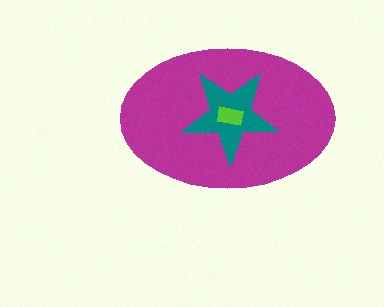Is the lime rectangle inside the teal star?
Yes.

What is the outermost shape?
The magenta ellipse.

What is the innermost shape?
The lime rectangle.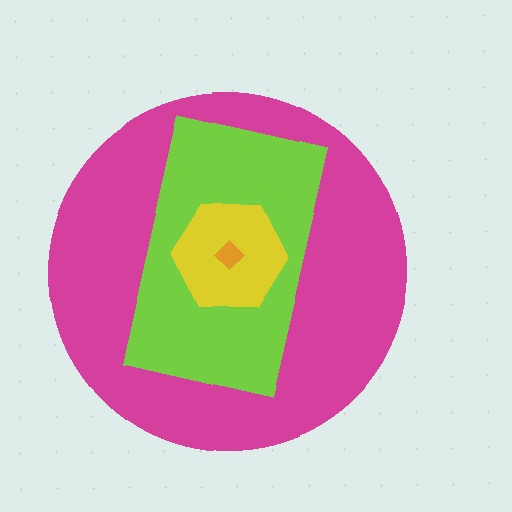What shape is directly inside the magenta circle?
The lime rectangle.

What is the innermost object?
The orange diamond.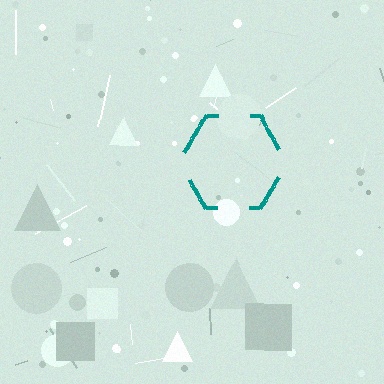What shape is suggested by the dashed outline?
The dashed outline suggests a hexagon.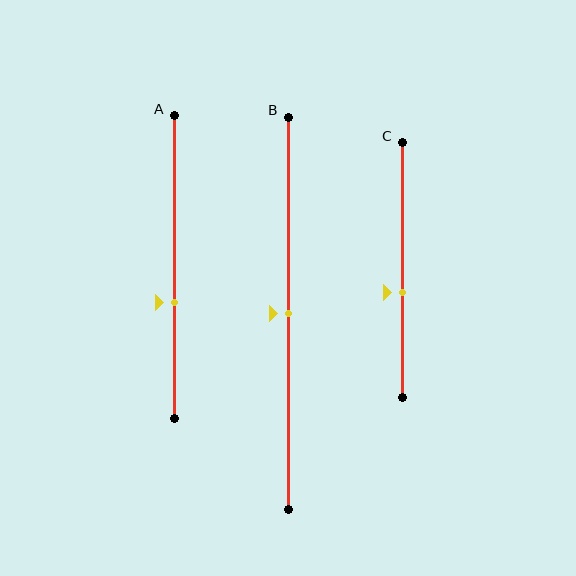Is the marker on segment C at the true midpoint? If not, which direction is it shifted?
No, the marker on segment C is shifted downward by about 9% of the segment length.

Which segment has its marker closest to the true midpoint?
Segment B has its marker closest to the true midpoint.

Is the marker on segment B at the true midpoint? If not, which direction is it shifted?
Yes, the marker on segment B is at the true midpoint.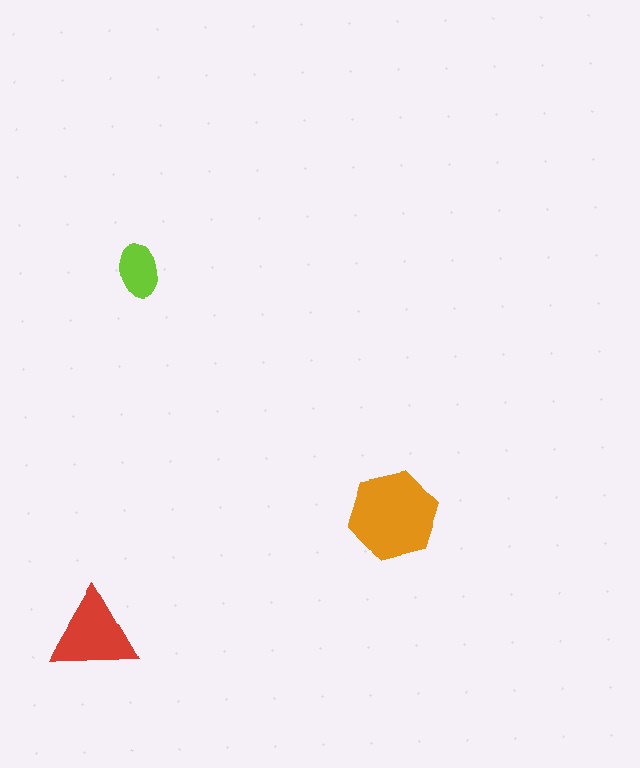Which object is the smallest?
The lime ellipse.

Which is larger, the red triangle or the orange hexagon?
The orange hexagon.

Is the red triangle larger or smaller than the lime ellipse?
Larger.